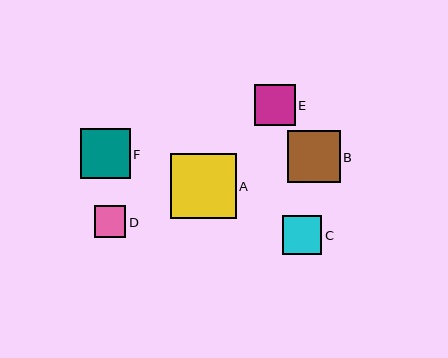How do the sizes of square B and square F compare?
Square B and square F are approximately the same size.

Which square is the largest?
Square A is the largest with a size of approximately 65 pixels.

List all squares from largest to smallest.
From largest to smallest: A, B, F, E, C, D.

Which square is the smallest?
Square D is the smallest with a size of approximately 31 pixels.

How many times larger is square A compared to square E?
Square A is approximately 1.6 times the size of square E.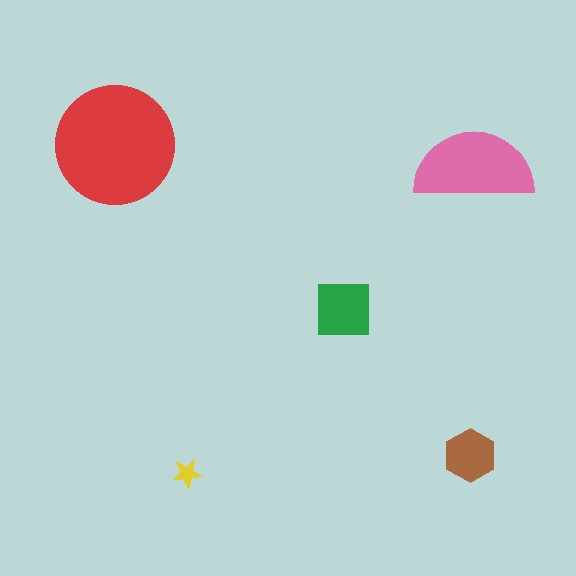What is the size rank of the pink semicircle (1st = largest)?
2nd.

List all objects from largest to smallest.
The red circle, the pink semicircle, the green square, the brown hexagon, the yellow star.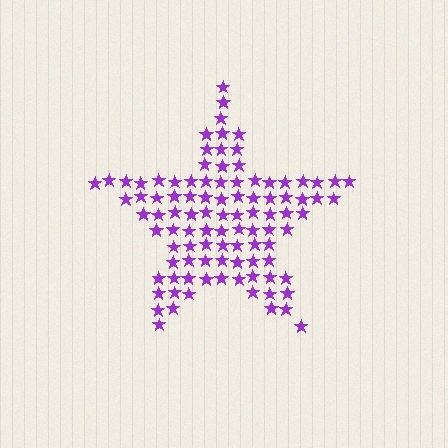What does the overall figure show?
The overall figure shows a star.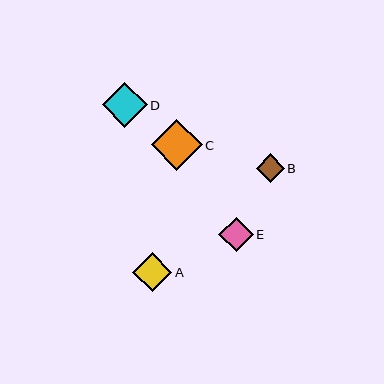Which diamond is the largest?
Diamond C is the largest with a size of approximately 51 pixels.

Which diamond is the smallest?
Diamond B is the smallest with a size of approximately 28 pixels.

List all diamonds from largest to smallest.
From largest to smallest: C, D, A, E, B.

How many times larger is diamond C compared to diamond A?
Diamond C is approximately 1.3 times the size of diamond A.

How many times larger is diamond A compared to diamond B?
Diamond A is approximately 1.4 times the size of diamond B.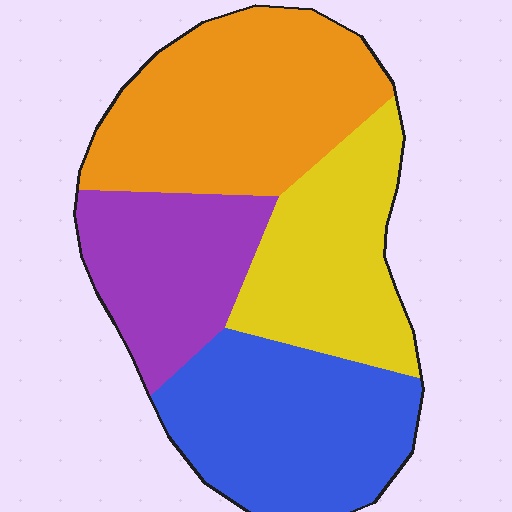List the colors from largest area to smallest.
From largest to smallest: orange, blue, yellow, purple.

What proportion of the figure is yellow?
Yellow covers 22% of the figure.